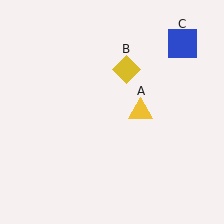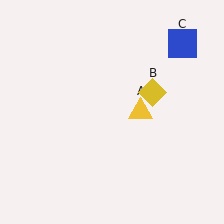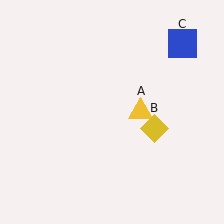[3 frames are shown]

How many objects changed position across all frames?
1 object changed position: yellow diamond (object B).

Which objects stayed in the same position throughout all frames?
Yellow triangle (object A) and blue square (object C) remained stationary.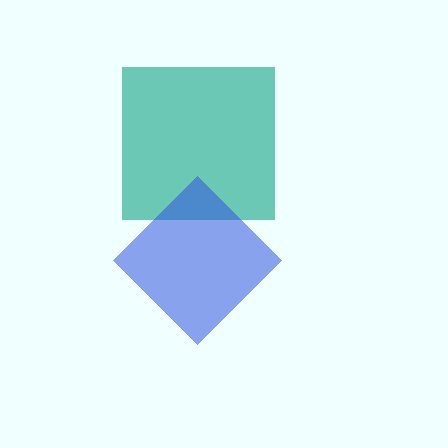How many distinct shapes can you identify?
There are 2 distinct shapes: a teal square, a blue diamond.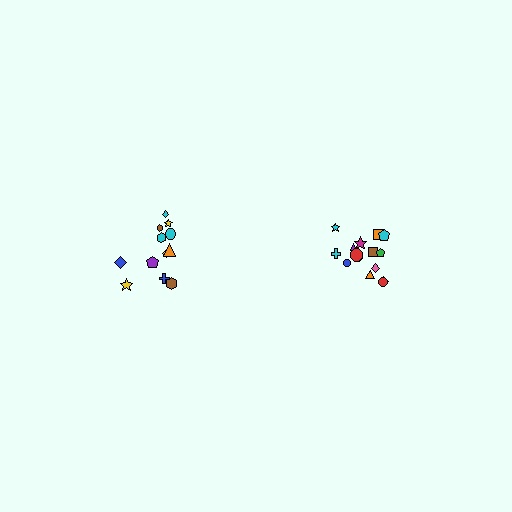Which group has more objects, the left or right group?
The right group.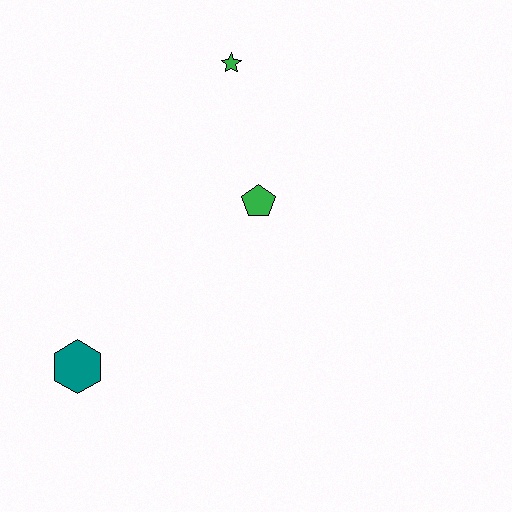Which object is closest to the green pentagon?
The green star is closest to the green pentagon.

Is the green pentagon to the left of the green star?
No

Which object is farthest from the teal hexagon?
The green star is farthest from the teal hexagon.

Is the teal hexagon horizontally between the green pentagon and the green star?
No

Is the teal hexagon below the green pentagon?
Yes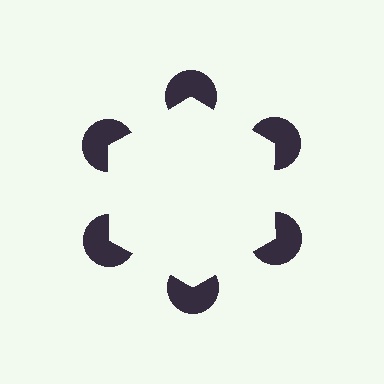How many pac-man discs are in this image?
There are 6 — one at each vertex of the illusory hexagon.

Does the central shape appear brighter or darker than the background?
It typically appears slightly brighter than the background, even though no actual brightness change is drawn.